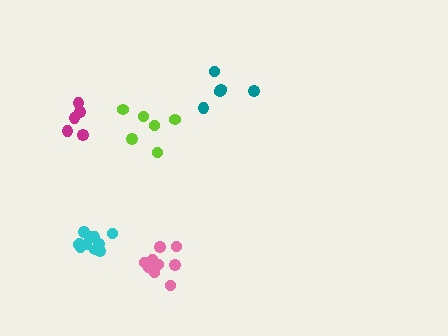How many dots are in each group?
Group 1: 9 dots, Group 2: 6 dots, Group 3: 5 dots, Group 4: 11 dots, Group 5: 5 dots (36 total).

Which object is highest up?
The teal cluster is topmost.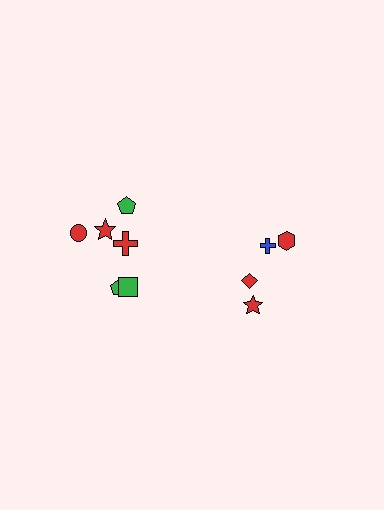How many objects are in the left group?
There are 6 objects.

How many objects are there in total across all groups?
There are 10 objects.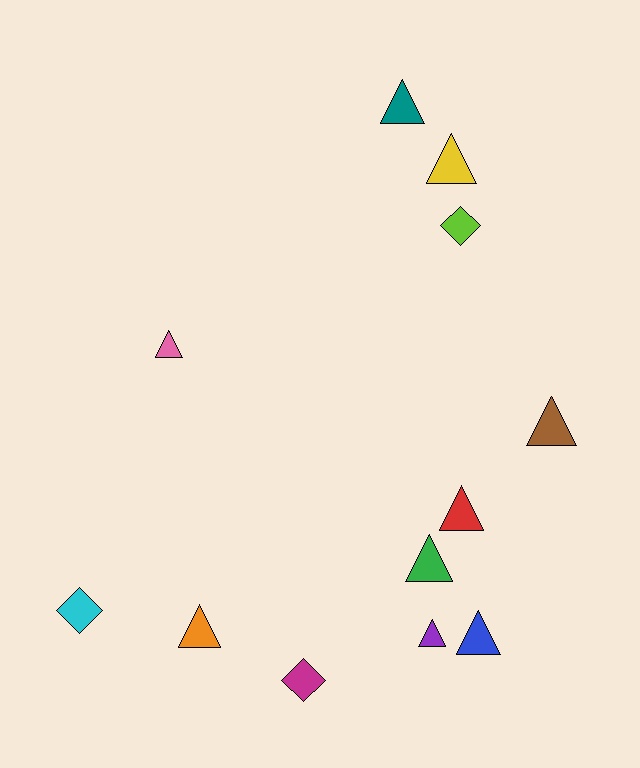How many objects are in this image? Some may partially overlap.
There are 12 objects.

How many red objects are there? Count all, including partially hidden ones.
There is 1 red object.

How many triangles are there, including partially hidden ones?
There are 9 triangles.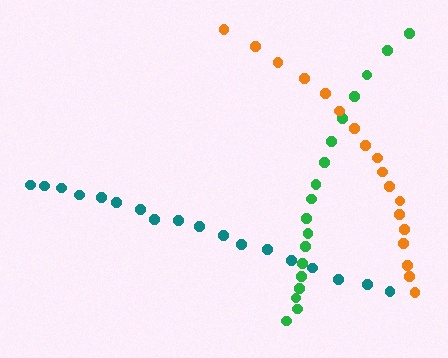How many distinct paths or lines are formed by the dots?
There are 3 distinct paths.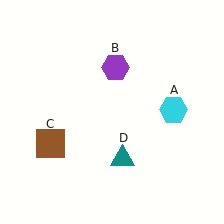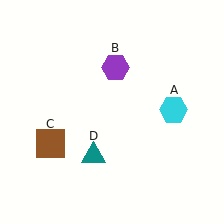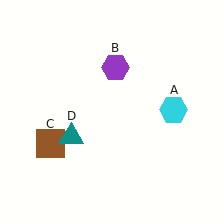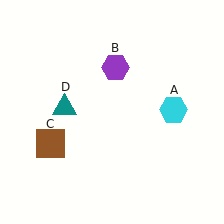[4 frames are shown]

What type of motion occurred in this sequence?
The teal triangle (object D) rotated clockwise around the center of the scene.